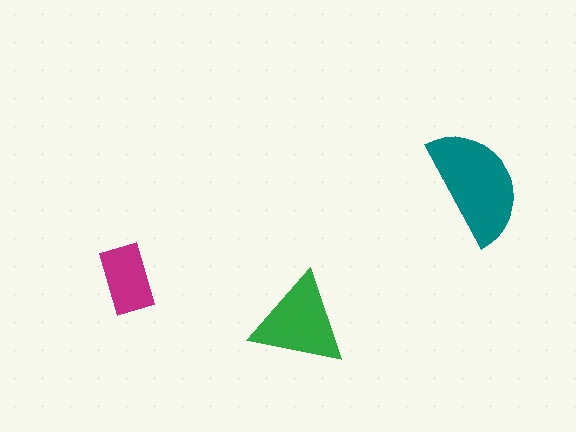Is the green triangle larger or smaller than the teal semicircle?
Smaller.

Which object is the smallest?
The magenta rectangle.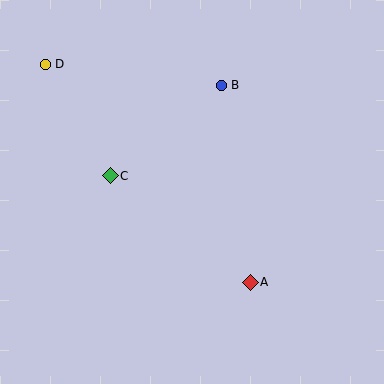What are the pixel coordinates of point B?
Point B is at (221, 85).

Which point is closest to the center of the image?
Point C at (110, 176) is closest to the center.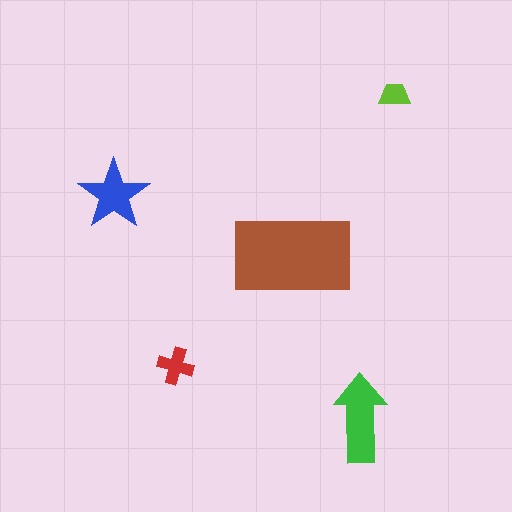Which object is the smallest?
The lime trapezoid.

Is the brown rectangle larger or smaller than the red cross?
Larger.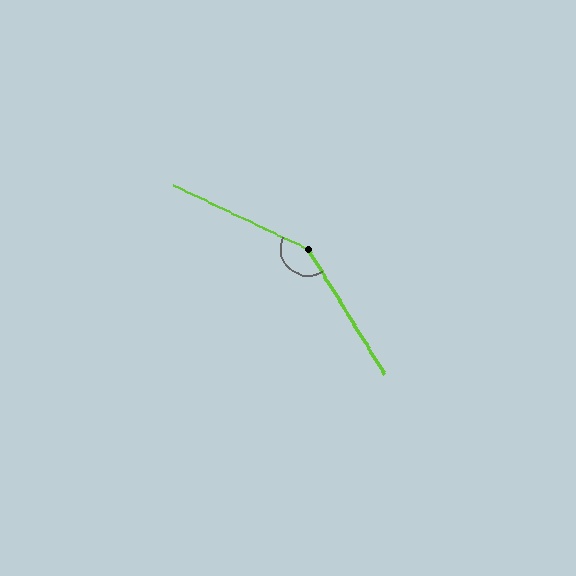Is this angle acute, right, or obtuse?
It is obtuse.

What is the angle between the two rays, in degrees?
Approximately 147 degrees.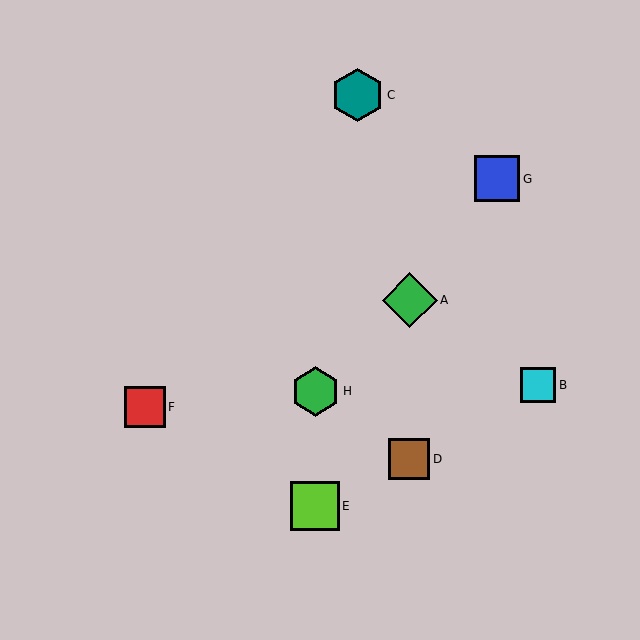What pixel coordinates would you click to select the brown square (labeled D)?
Click at (409, 459) to select the brown square D.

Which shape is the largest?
The green diamond (labeled A) is the largest.